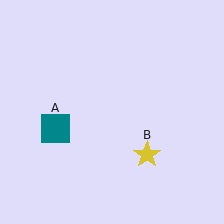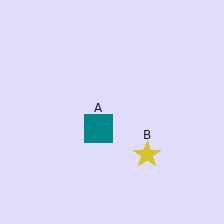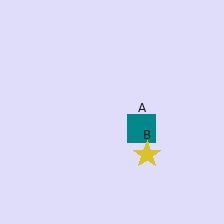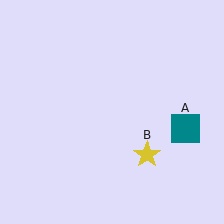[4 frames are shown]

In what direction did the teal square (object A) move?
The teal square (object A) moved right.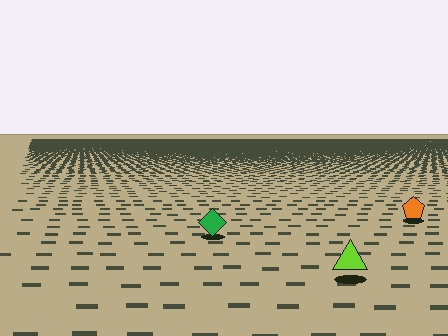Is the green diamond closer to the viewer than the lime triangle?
No. The lime triangle is closer — you can tell from the texture gradient: the ground texture is coarser near it.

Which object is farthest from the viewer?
The orange pentagon is farthest from the viewer. It appears smaller and the ground texture around it is denser.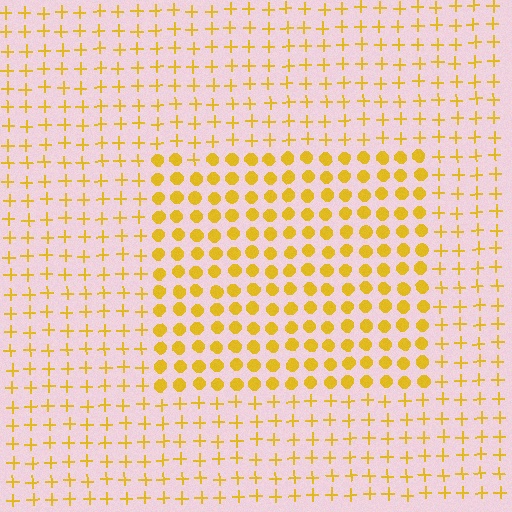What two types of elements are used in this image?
The image uses circles inside the rectangle region and plus signs outside it.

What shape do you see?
I see a rectangle.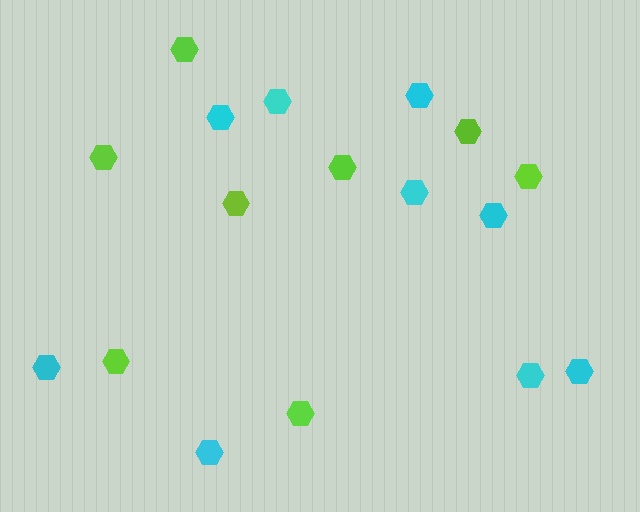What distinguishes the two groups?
There are 2 groups: one group of cyan hexagons (9) and one group of lime hexagons (8).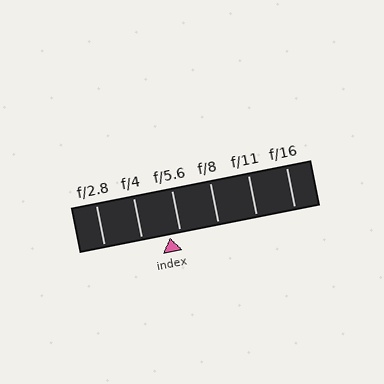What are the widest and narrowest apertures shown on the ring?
The widest aperture shown is f/2.8 and the narrowest is f/16.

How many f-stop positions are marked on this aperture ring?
There are 6 f-stop positions marked.